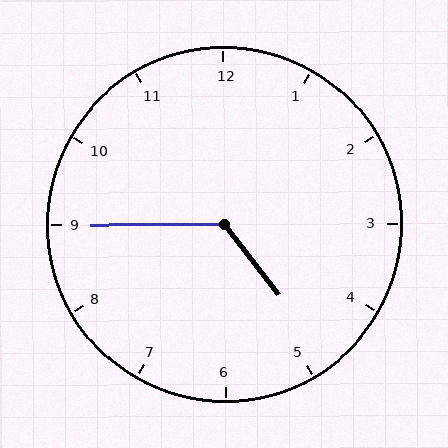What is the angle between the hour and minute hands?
Approximately 128 degrees.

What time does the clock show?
4:45.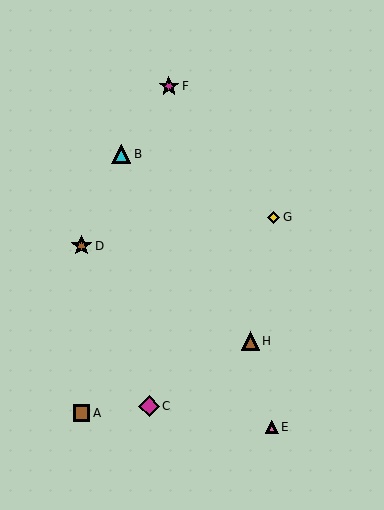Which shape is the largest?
The magenta diamond (labeled C) is the largest.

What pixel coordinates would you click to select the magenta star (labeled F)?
Click at (169, 86) to select the magenta star F.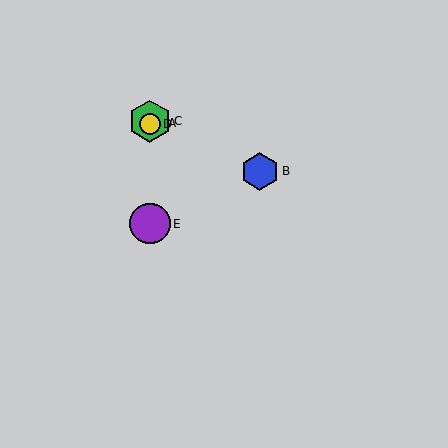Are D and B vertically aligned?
No, D is at x≈150 and B is at x≈260.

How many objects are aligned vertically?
4 objects (A, C, D, E) are aligned vertically.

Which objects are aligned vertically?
Objects A, C, D, E are aligned vertically.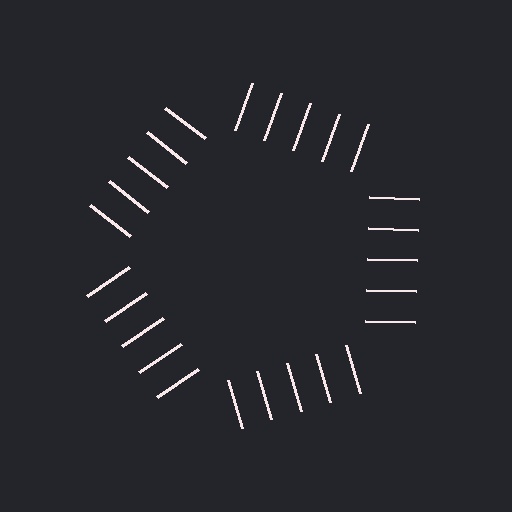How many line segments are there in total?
25 — 5 along each of the 5 edges.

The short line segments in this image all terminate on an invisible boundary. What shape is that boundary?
An illusory pentagon — the line segments terminate on its edges but no continuous stroke is drawn.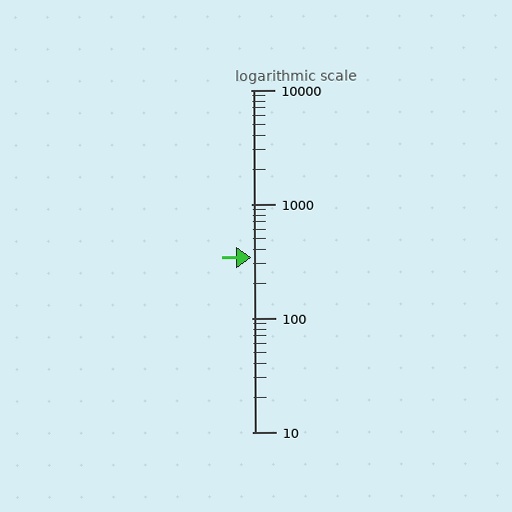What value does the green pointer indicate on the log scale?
The pointer indicates approximately 340.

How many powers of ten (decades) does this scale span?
The scale spans 3 decades, from 10 to 10000.